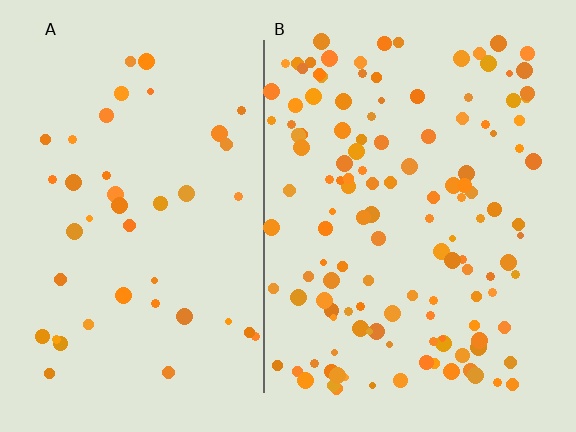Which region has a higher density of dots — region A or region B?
B (the right).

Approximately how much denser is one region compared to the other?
Approximately 3.1× — region B over region A.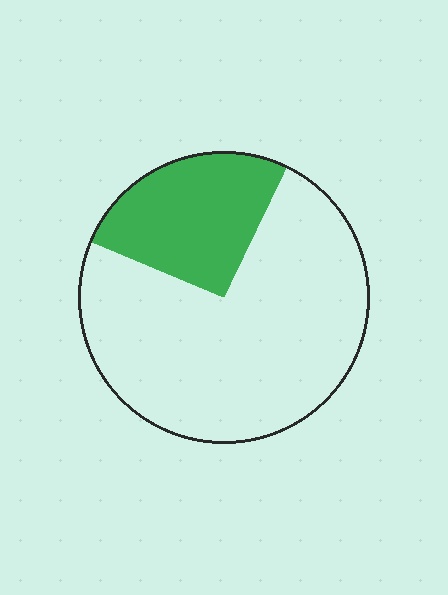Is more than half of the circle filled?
No.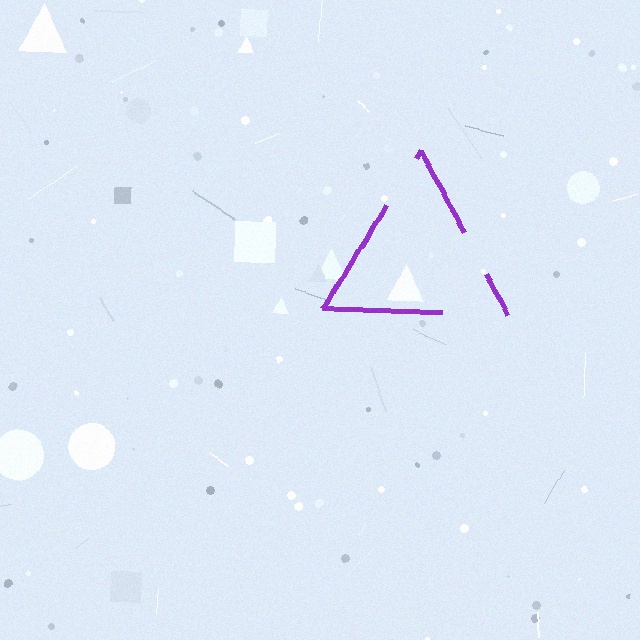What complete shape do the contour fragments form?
The contour fragments form a triangle.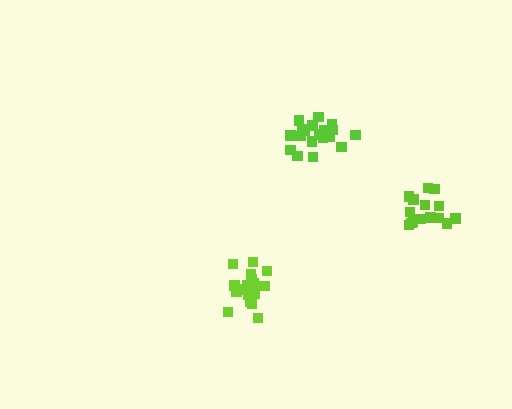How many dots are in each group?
Group 1: 20 dots, Group 2: 20 dots, Group 3: 15 dots (55 total).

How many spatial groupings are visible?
There are 3 spatial groupings.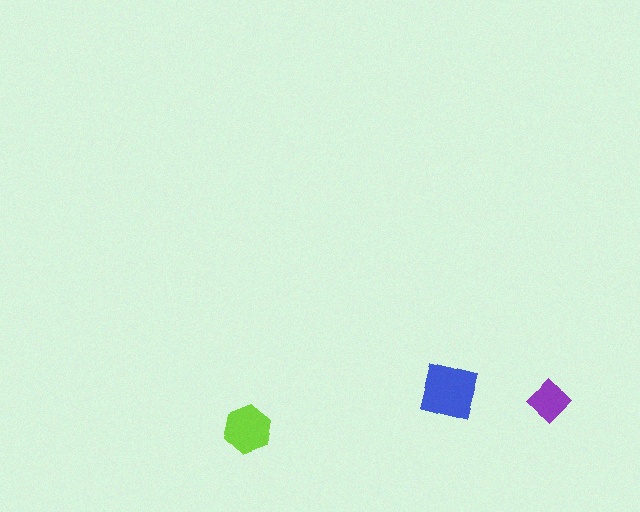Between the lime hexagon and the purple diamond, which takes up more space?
The lime hexagon.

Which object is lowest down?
The lime hexagon is bottommost.